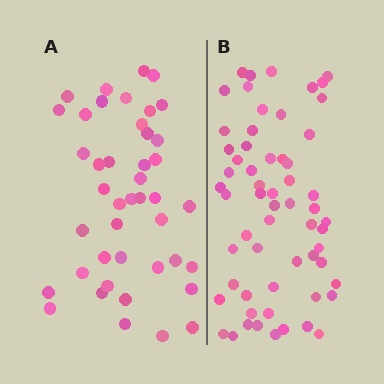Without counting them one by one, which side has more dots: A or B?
Region B (the right region) has more dots.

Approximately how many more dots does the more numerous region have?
Region B has approximately 15 more dots than region A.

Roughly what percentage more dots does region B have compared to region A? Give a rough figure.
About 40% more.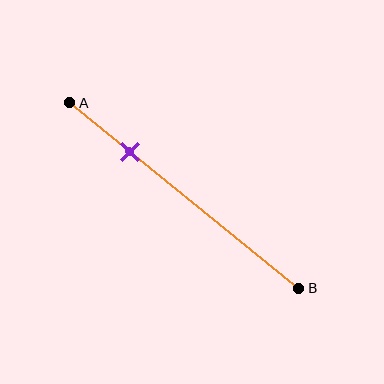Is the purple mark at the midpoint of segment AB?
No, the mark is at about 25% from A, not at the 50% midpoint.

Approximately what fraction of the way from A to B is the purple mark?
The purple mark is approximately 25% of the way from A to B.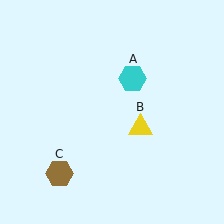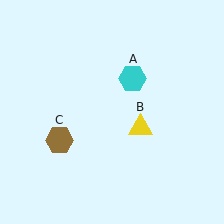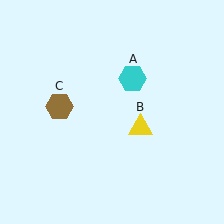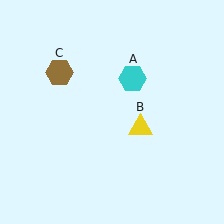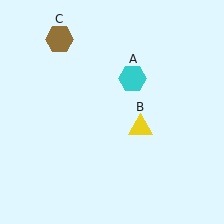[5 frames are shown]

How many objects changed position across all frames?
1 object changed position: brown hexagon (object C).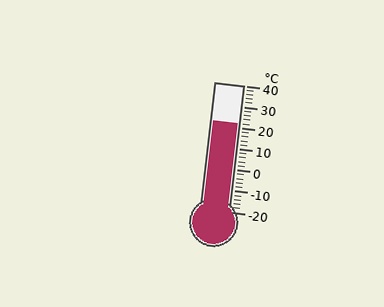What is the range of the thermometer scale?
The thermometer scale ranges from -20°C to 40°C.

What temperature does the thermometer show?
The thermometer shows approximately 22°C.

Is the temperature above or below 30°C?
The temperature is below 30°C.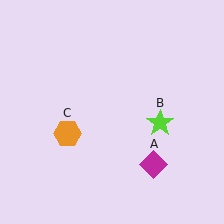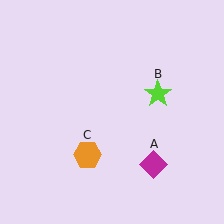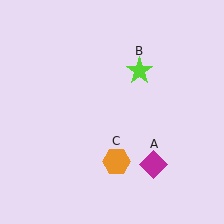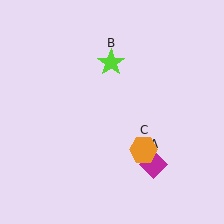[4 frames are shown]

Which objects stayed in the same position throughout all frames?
Magenta diamond (object A) remained stationary.